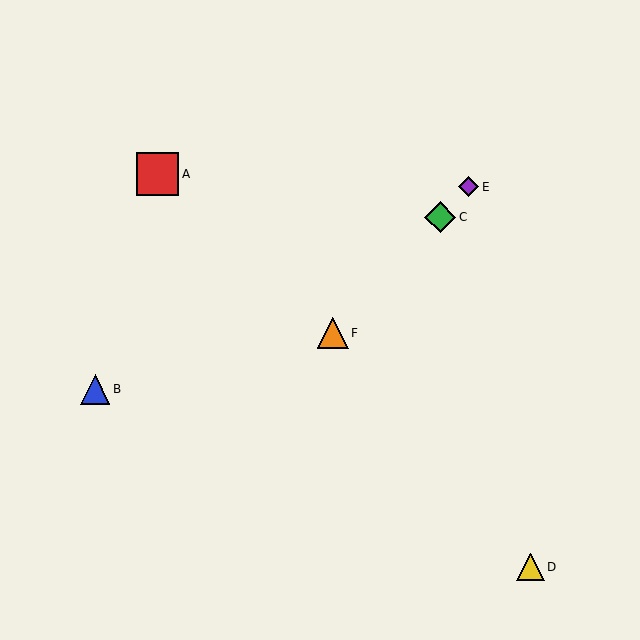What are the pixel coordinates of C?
Object C is at (440, 217).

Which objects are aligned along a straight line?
Objects C, E, F are aligned along a straight line.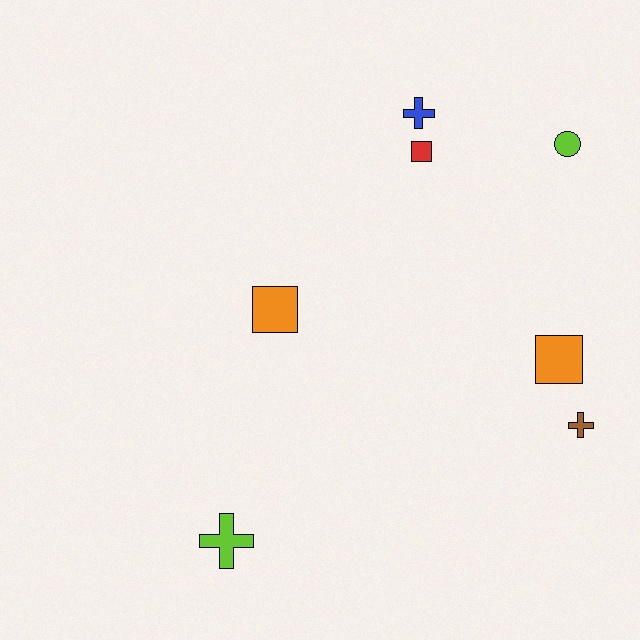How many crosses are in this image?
There are 3 crosses.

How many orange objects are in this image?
There are 2 orange objects.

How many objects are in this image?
There are 7 objects.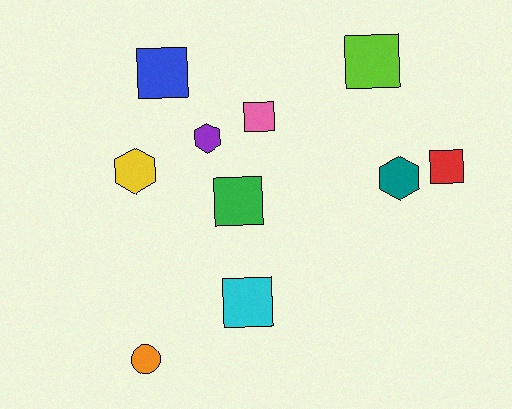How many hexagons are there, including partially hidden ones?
There are 3 hexagons.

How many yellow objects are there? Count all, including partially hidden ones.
There is 1 yellow object.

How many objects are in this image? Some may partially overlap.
There are 10 objects.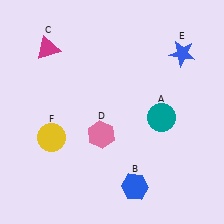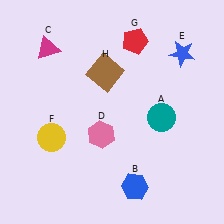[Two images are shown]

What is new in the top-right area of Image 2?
A red pentagon (G) was added in the top-right area of Image 2.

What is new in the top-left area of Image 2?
A brown square (H) was added in the top-left area of Image 2.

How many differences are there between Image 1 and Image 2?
There are 2 differences between the two images.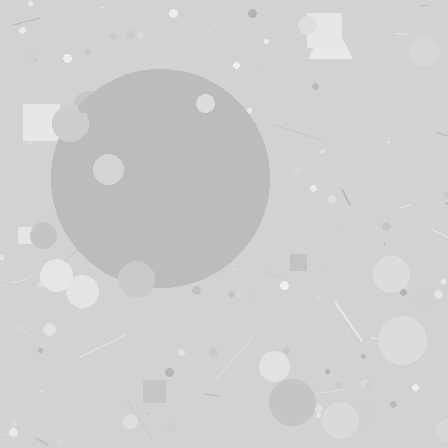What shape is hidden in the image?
A circle is hidden in the image.